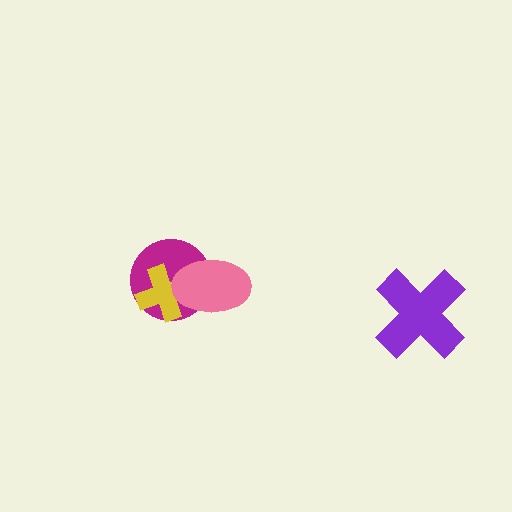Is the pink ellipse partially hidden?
No, no other shape covers it.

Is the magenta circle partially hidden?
Yes, it is partially covered by another shape.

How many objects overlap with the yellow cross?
2 objects overlap with the yellow cross.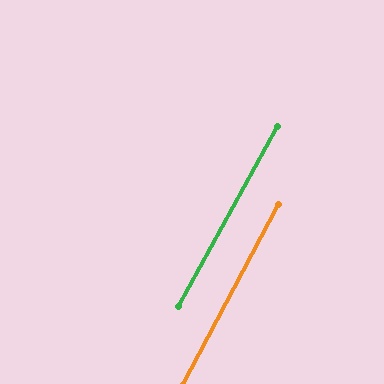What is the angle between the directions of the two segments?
Approximately 1 degree.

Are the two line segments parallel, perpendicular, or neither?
Parallel — their directions differ by only 0.7°.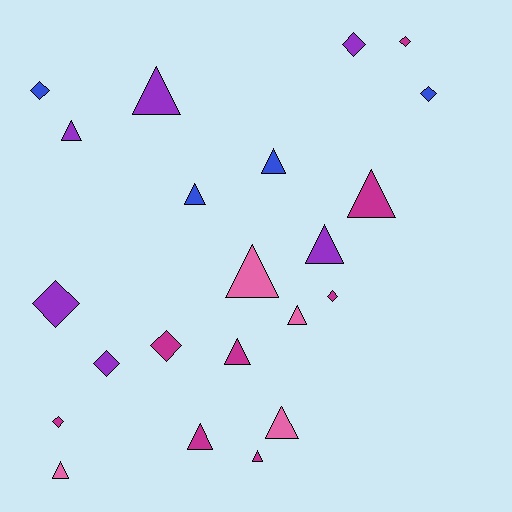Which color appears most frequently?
Magenta, with 8 objects.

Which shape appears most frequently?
Triangle, with 13 objects.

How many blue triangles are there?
There are 2 blue triangles.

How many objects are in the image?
There are 22 objects.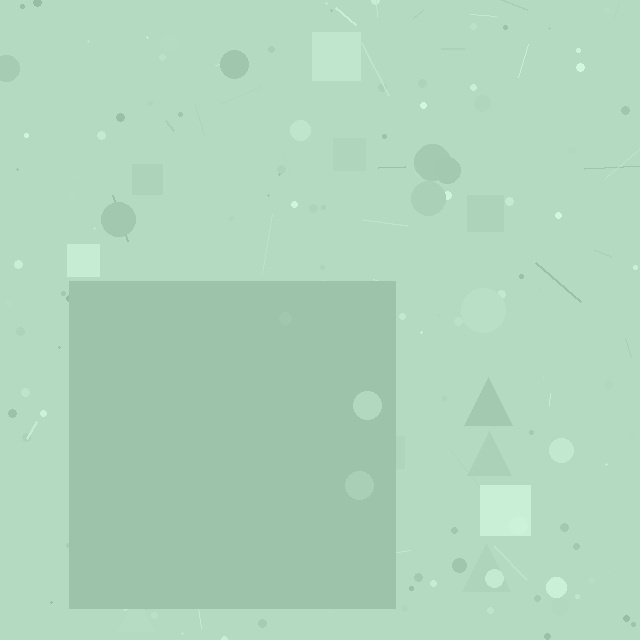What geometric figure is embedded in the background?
A square is embedded in the background.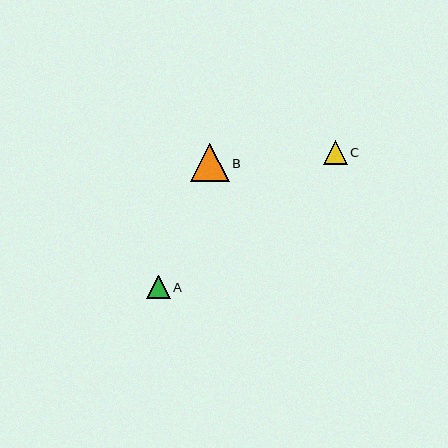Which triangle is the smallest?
Triangle A is the smallest with a size of approximately 23 pixels.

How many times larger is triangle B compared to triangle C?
Triangle B is approximately 1.6 times the size of triangle C.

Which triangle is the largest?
Triangle B is the largest with a size of approximately 39 pixels.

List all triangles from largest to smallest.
From largest to smallest: B, C, A.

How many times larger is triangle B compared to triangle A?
Triangle B is approximately 1.7 times the size of triangle A.